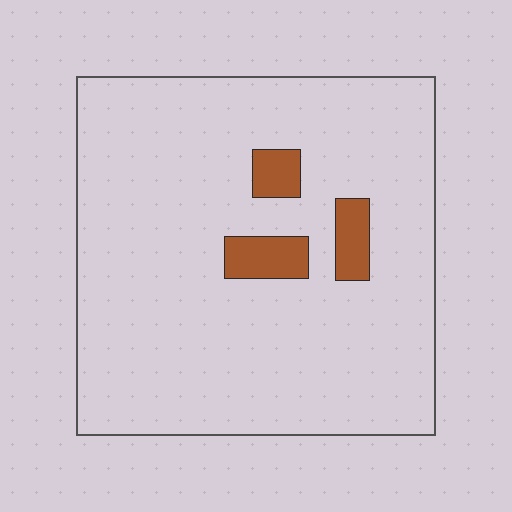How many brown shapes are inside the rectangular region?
3.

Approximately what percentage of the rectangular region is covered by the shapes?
Approximately 5%.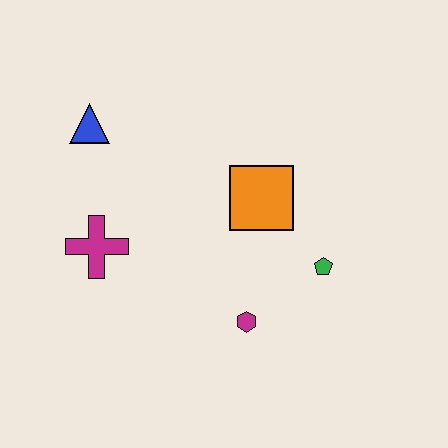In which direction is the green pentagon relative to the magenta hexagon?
The green pentagon is to the right of the magenta hexagon.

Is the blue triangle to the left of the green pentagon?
Yes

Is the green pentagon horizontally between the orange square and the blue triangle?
No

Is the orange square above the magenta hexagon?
Yes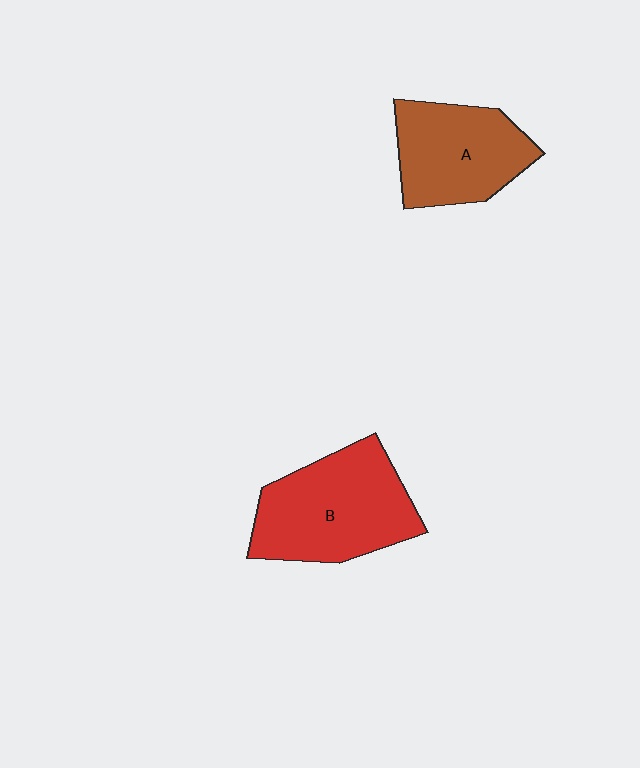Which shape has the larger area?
Shape B (red).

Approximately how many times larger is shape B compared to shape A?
Approximately 1.3 times.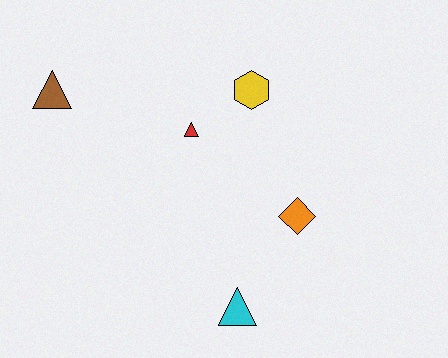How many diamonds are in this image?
There is 1 diamond.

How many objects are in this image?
There are 5 objects.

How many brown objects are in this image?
There is 1 brown object.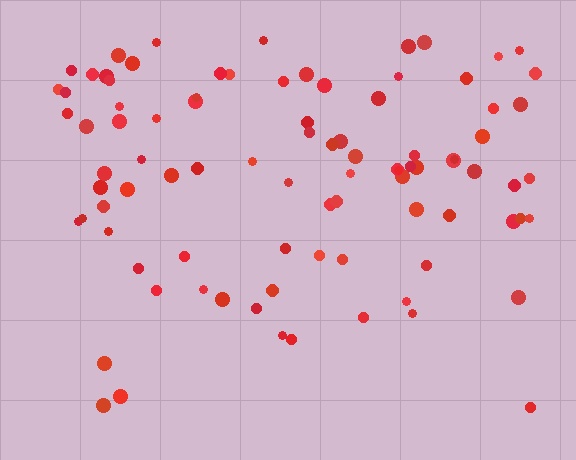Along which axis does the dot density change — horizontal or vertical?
Vertical.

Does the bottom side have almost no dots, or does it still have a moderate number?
Still a moderate number, just noticeably fewer than the top.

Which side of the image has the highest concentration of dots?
The top.